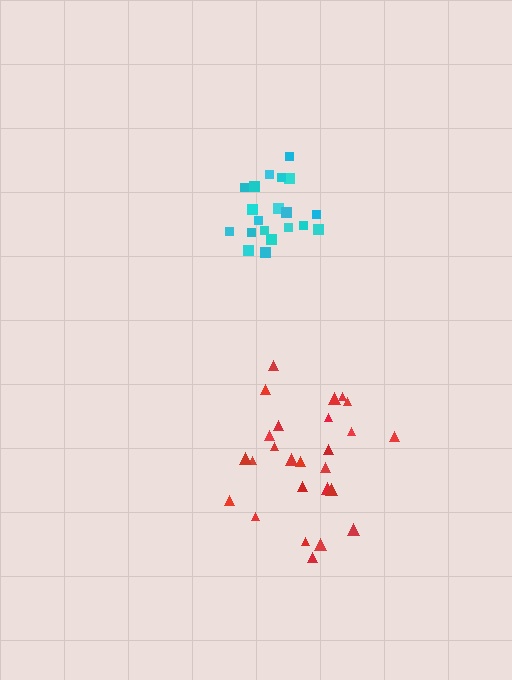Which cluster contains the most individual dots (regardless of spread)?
Red (26).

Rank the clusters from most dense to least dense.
cyan, red.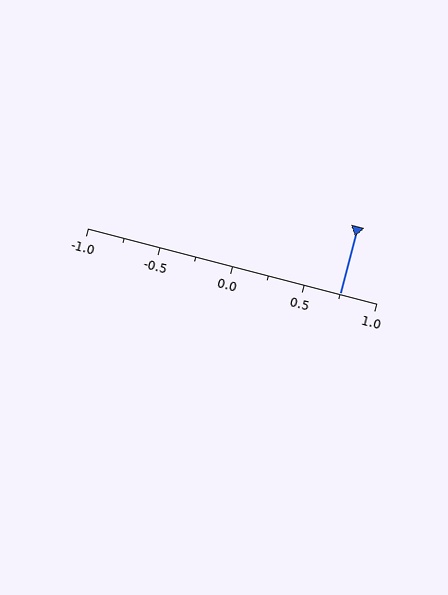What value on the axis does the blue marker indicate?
The marker indicates approximately 0.75.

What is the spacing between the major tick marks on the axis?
The major ticks are spaced 0.5 apart.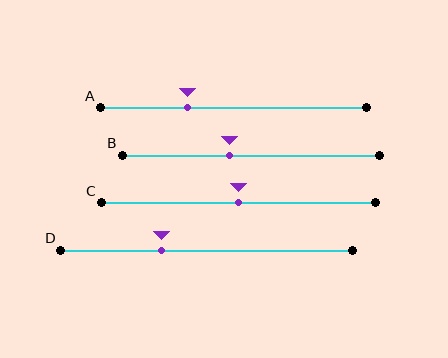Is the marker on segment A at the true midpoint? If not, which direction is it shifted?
No, the marker on segment A is shifted to the left by about 17% of the segment length.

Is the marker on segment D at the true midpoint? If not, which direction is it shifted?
No, the marker on segment D is shifted to the left by about 15% of the segment length.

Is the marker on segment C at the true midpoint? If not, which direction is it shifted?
Yes, the marker on segment C is at the true midpoint.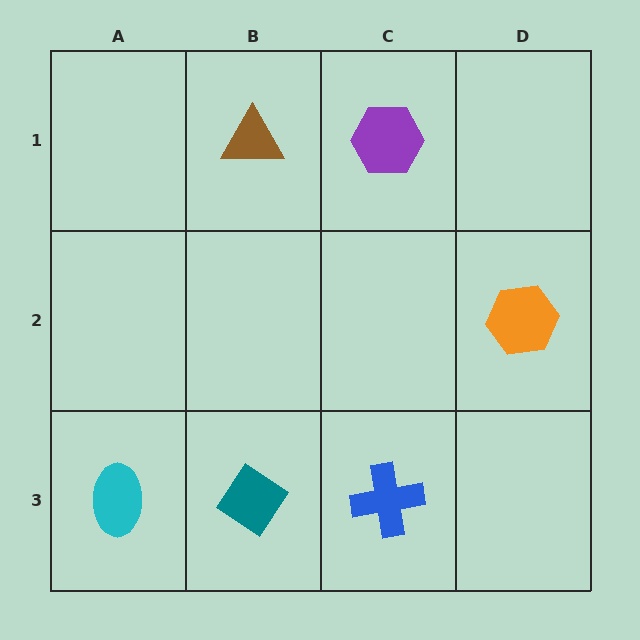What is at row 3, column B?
A teal diamond.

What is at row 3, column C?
A blue cross.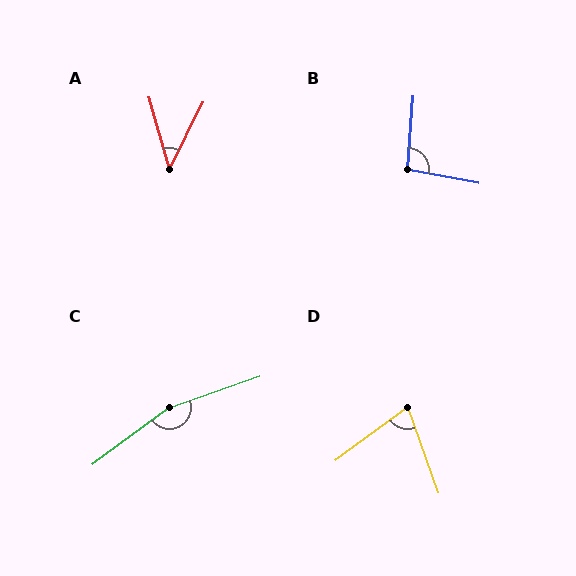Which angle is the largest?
C, at approximately 163 degrees.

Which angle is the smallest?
A, at approximately 43 degrees.